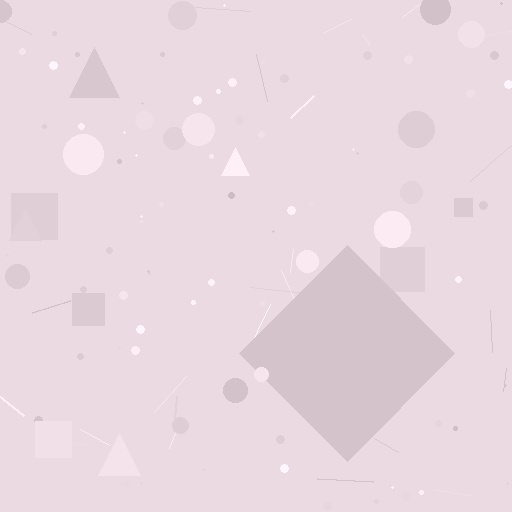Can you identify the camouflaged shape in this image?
The camouflaged shape is a diamond.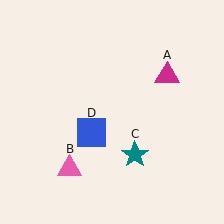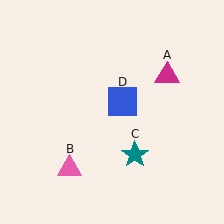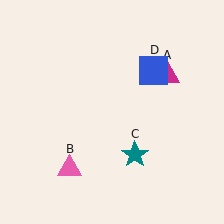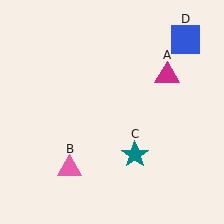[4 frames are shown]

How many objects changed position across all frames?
1 object changed position: blue square (object D).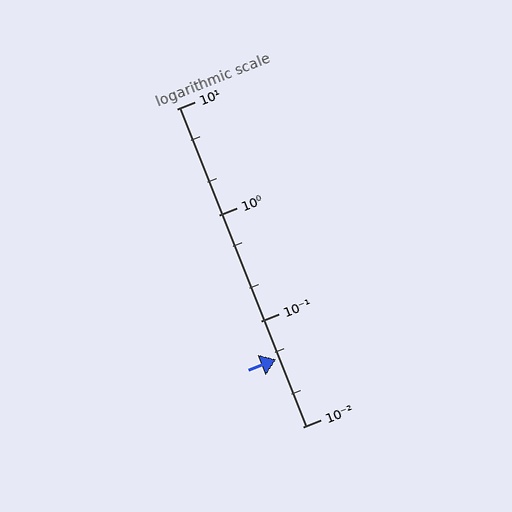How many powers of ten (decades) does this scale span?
The scale spans 3 decades, from 0.01 to 10.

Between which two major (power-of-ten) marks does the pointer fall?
The pointer is between 0.01 and 0.1.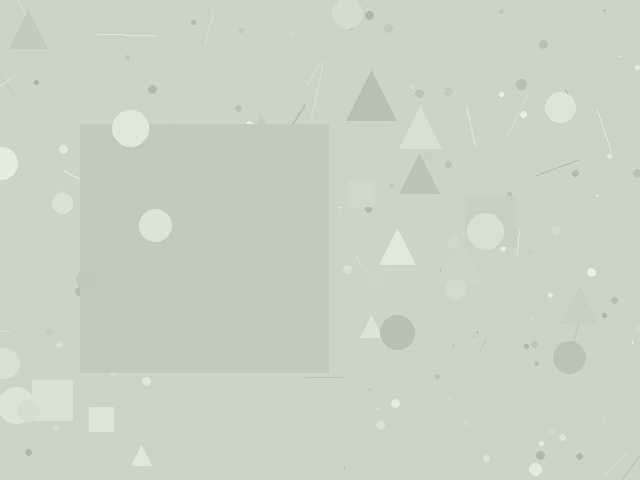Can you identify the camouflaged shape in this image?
The camouflaged shape is a square.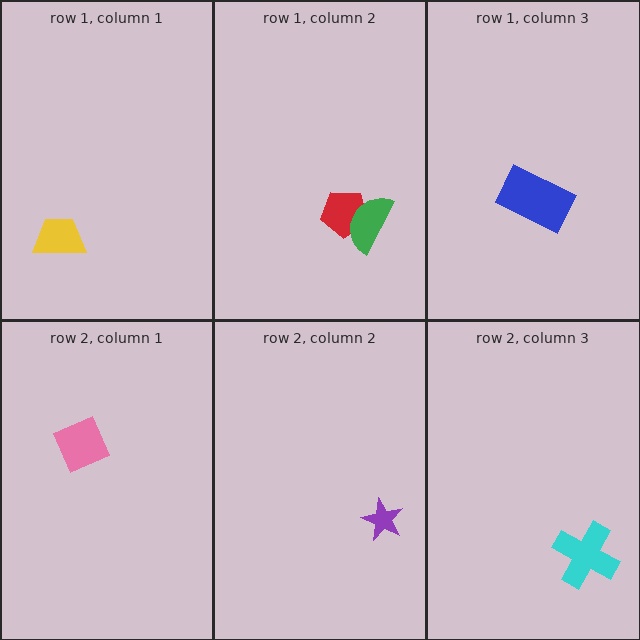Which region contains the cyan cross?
The row 2, column 3 region.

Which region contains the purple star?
The row 2, column 2 region.